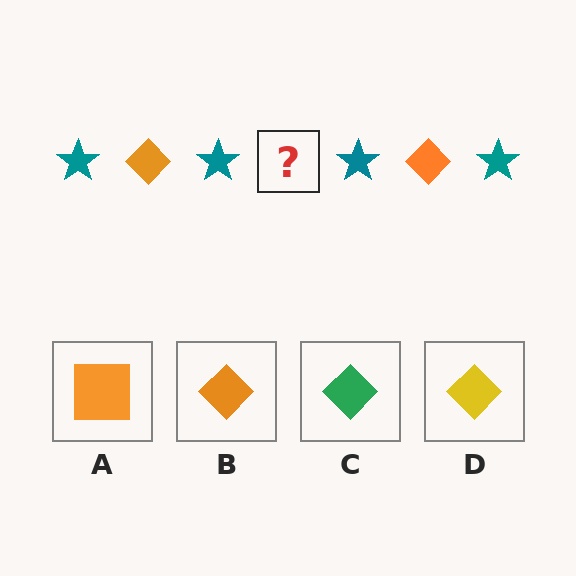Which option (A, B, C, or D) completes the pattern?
B.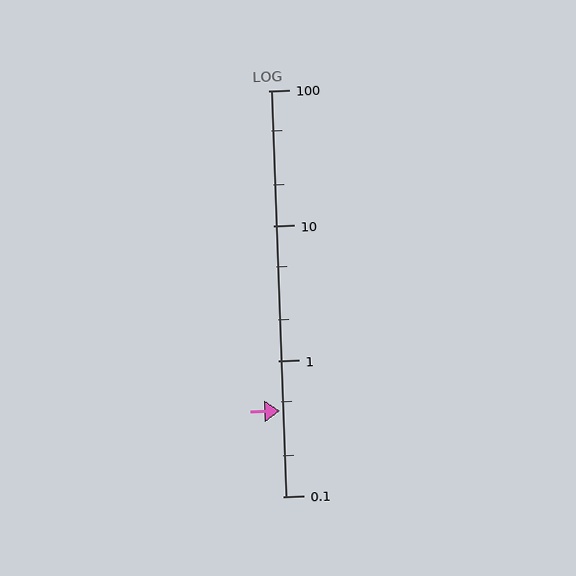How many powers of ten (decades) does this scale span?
The scale spans 3 decades, from 0.1 to 100.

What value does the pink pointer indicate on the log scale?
The pointer indicates approximately 0.43.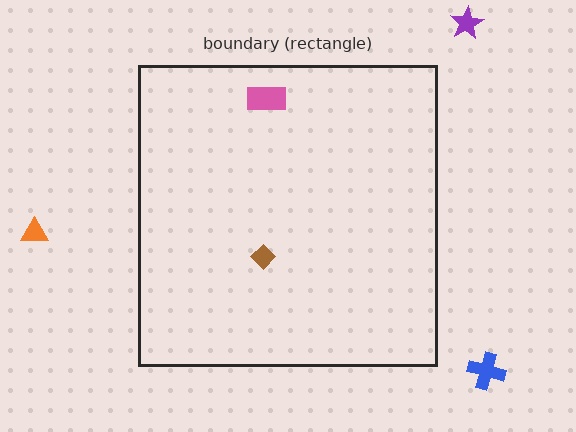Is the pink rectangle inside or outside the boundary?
Inside.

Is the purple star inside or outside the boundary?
Outside.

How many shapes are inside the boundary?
2 inside, 3 outside.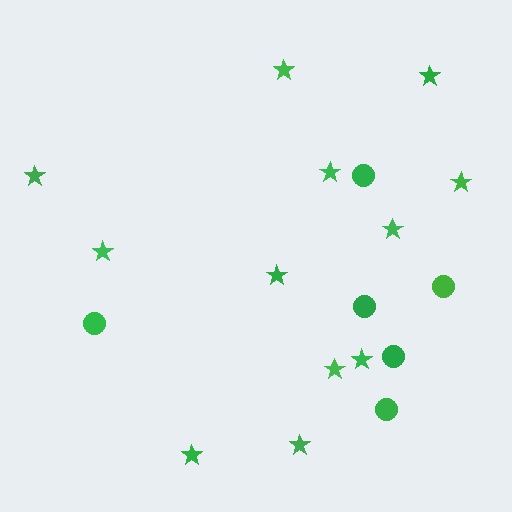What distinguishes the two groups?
There are 2 groups: one group of stars (12) and one group of circles (6).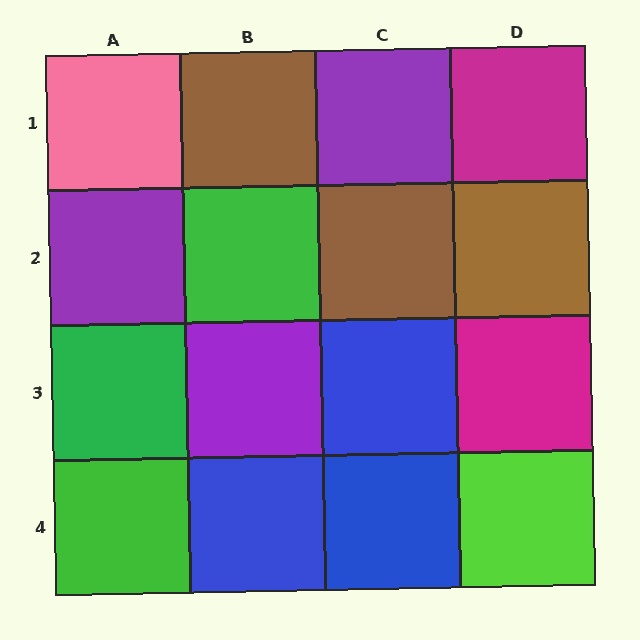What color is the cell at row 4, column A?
Green.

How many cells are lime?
1 cell is lime.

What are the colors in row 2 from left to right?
Purple, green, brown, brown.